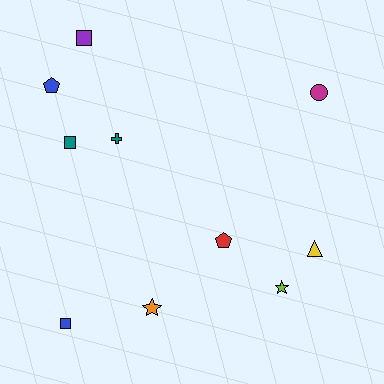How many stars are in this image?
There are 2 stars.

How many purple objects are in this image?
There is 1 purple object.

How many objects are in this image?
There are 10 objects.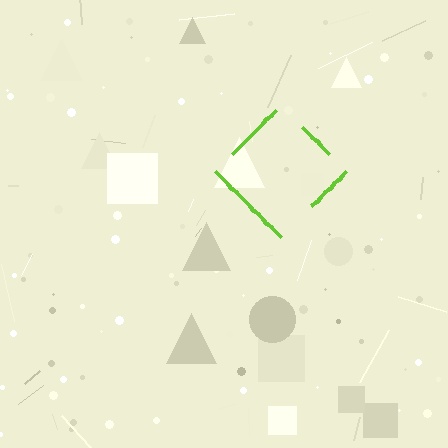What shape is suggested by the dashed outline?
The dashed outline suggests a diamond.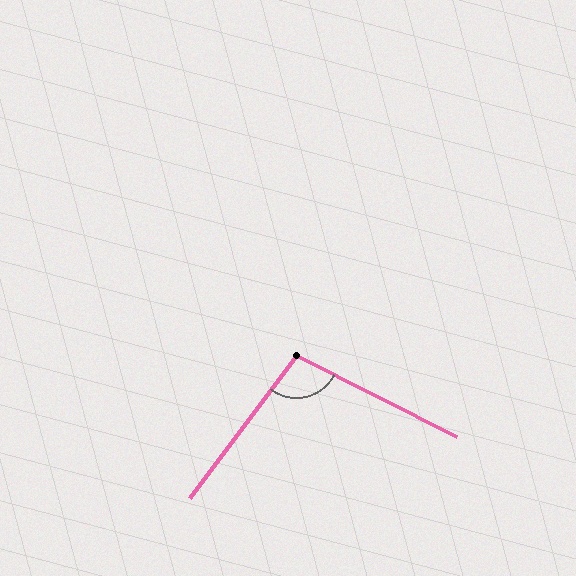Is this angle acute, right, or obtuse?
It is obtuse.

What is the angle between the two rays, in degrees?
Approximately 100 degrees.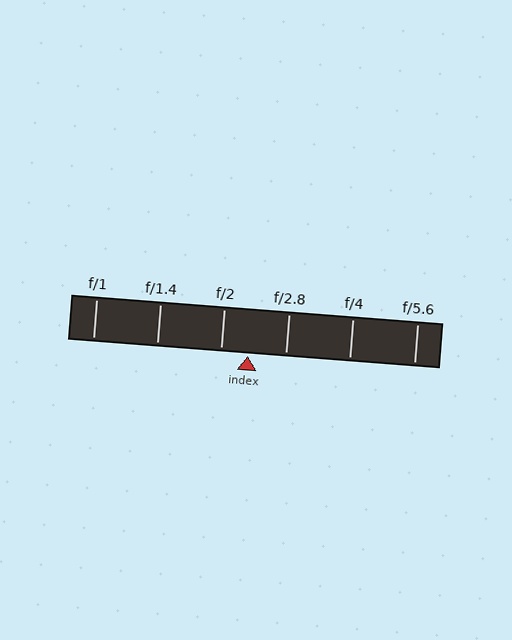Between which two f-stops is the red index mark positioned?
The index mark is between f/2 and f/2.8.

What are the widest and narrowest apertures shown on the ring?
The widest aperture shown is f/1 and the narrowest is f/5.6.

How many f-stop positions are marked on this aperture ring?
There are 6 f-stop positions marked.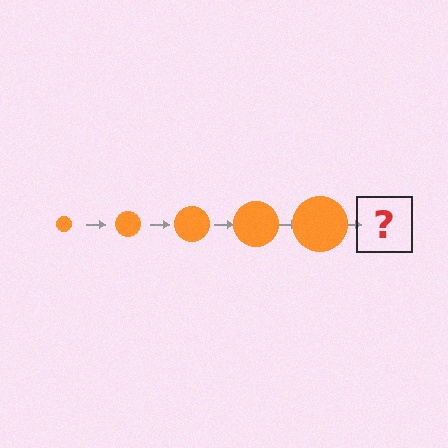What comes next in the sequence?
The next element should be an orange circle, larger than the previous one.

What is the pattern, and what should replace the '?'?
The pattern is that the circle gets progressively larger each step. The '?' should be an orange circle, larger than the previous one.